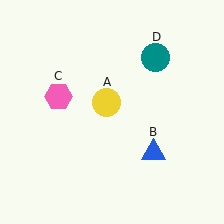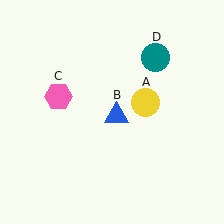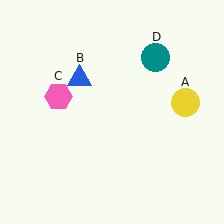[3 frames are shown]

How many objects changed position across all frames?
2 objects changed position: yellow circle (object A), blue triangle (object B).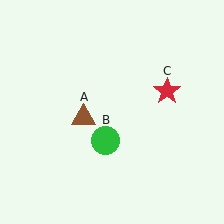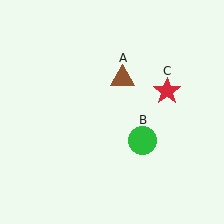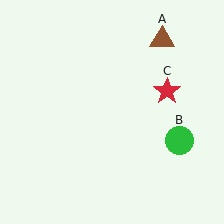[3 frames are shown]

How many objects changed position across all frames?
2 objects changed position: brown triangle (object A), green circle (object B).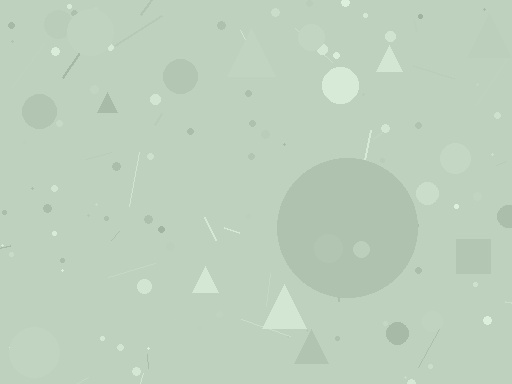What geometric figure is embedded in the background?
A circle is embedded in the background.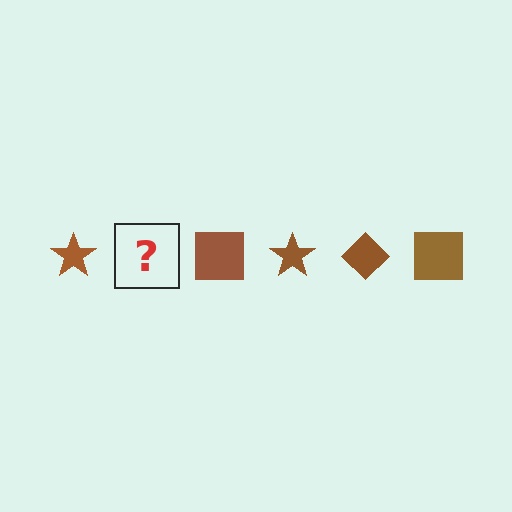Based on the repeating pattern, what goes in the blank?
The blank should be a brown diamond.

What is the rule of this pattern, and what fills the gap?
The rule is that the pattern cycles through star, diamond, square shapes in brown. The gap should be filled with a brown diamond.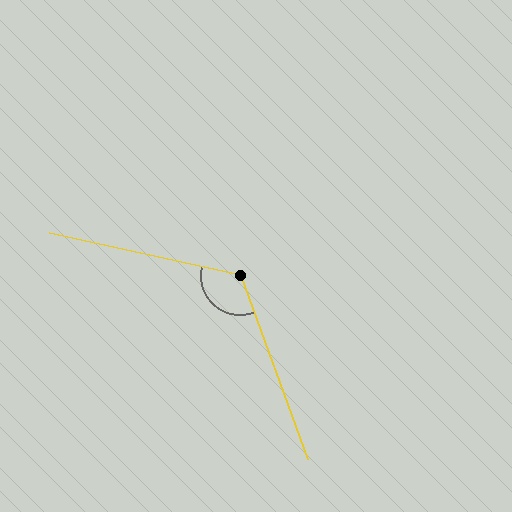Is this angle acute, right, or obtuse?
It is obtuse.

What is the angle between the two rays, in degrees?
Approximately 123 degrees.